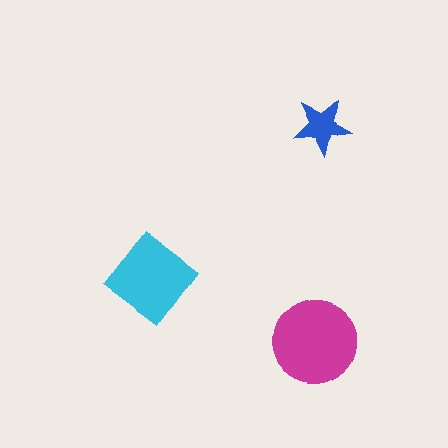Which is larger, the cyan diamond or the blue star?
The cyan diamond.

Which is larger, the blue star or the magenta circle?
The magenta circle.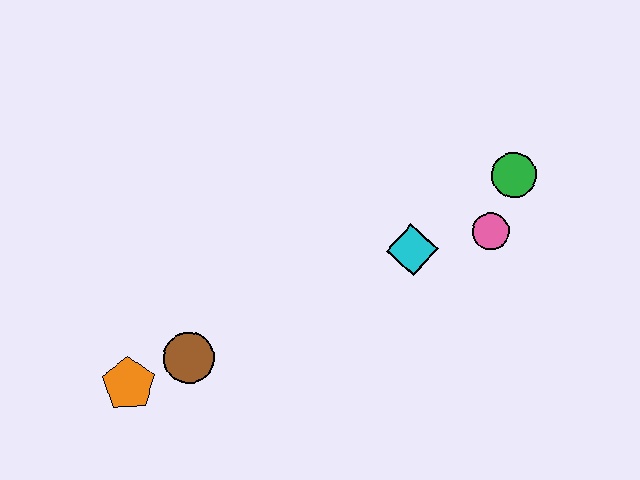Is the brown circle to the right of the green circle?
No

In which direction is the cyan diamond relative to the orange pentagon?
The cyan diamond is to the right of the orange pentagon.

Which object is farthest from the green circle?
The orange pentagon is farthest from the green circle.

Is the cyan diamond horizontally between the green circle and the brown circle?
Yes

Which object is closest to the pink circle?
The green circle is closest to the pink circle.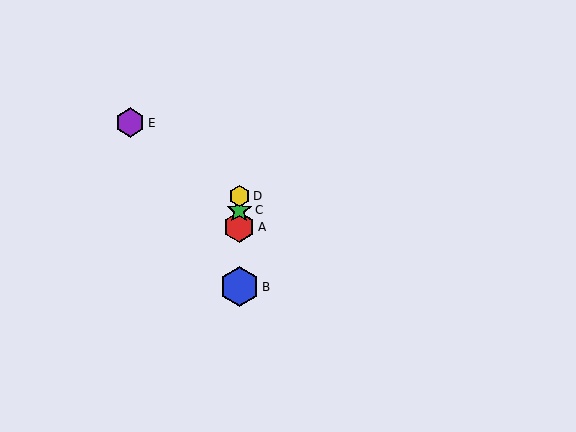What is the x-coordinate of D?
Object D is at x≈239.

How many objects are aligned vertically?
4 objects (A, B, C, D) are aligned vertically.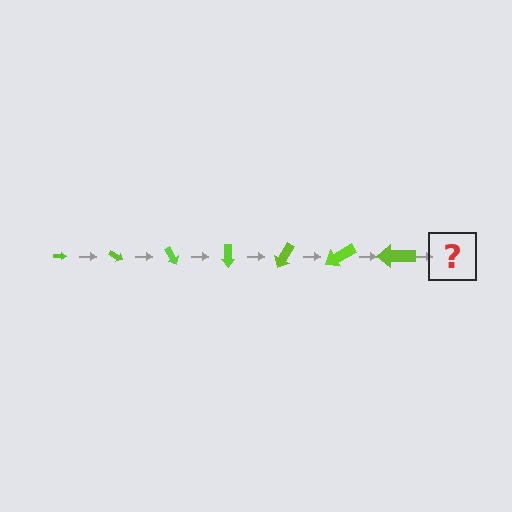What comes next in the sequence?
The next element should be an arrow, larger than the previous one and rotated 210 degrees from the start.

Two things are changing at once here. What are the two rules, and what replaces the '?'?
The two rules are that the arrow grows larger each step and it rotates 30 degrees each step. The '?' should be an arrow, larger than the previous one and rotated 210 degrees from the start.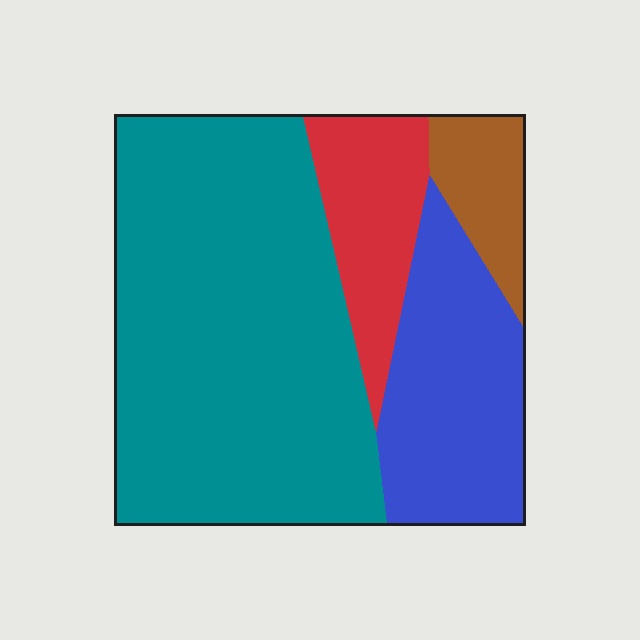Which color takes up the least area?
Brown, at roughly 10%.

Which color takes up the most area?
Teal, at roughly 55%.